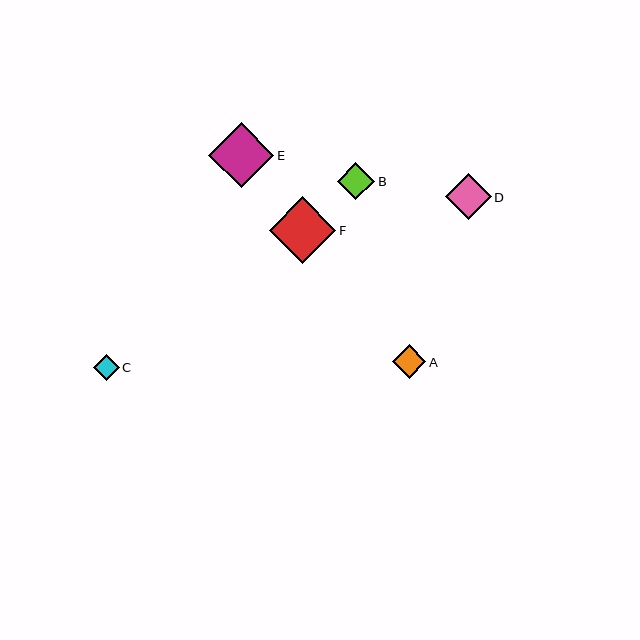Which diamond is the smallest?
Diamond C is the smallest with a size of approximately 25 pixels.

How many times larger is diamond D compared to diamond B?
Diamond D is approximately 1.2 times the size of diamond B.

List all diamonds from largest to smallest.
From largest to smallest: F, E, D, B, A, C.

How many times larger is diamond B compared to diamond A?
Diamond B is approximately 1.1 times the size of diamond A.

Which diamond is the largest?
Diamond F is the largest with a size of approximately 67 pixels.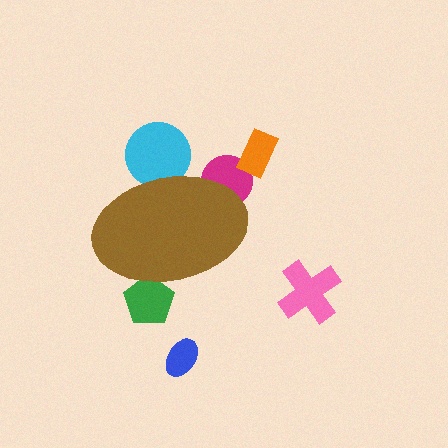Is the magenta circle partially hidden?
Yes, the magenta circle is partially hidden behind the brown ellipse.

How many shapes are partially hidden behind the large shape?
3 shapes are partially hidden.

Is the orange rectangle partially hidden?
No, the orange rectangle is fully visible.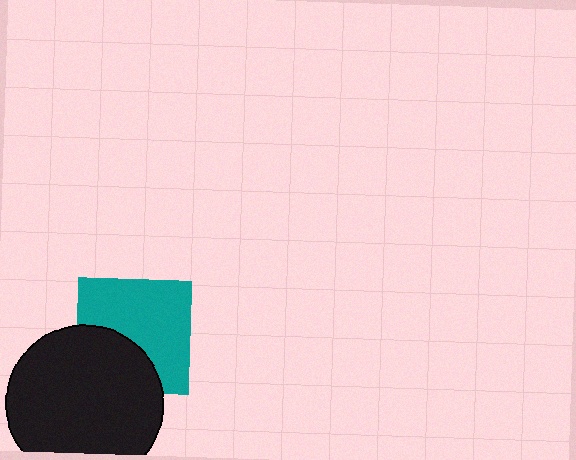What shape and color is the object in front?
The object in front is a black circle.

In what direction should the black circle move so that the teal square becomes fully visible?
The black circle should move down. That is the shortest direction to clear the overlap and leave the teal square fully visible.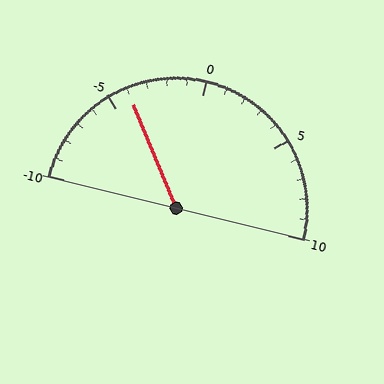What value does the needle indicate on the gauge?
The needle indicates approximately -4.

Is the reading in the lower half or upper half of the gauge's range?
The reading is in the lower half of the range (-10 to 10).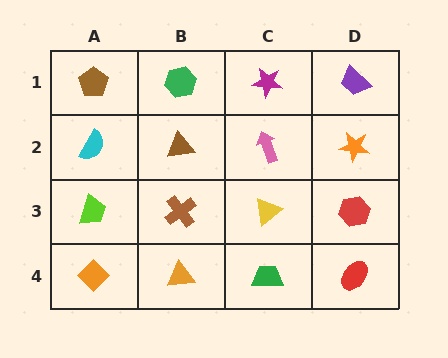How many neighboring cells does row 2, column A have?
3.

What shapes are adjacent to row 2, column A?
A brown pentagon (row 1, column A), a lime trapezoid (row 3, column A), a brown triangle (row 2, column B).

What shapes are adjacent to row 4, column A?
A lime trapezoid (row 3, column A), an orange triangle (row 4, column B).